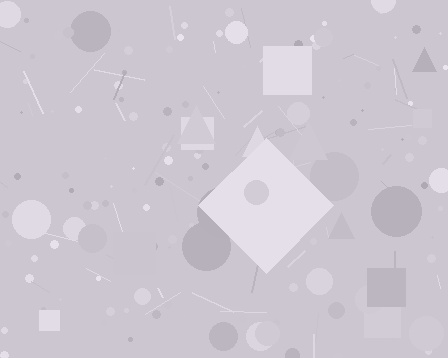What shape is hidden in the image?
A diamond is hidden in the image.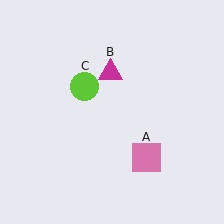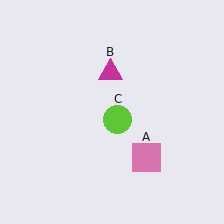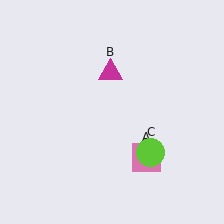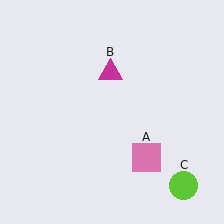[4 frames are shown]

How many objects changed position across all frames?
1 object changed position: lime circle (object C).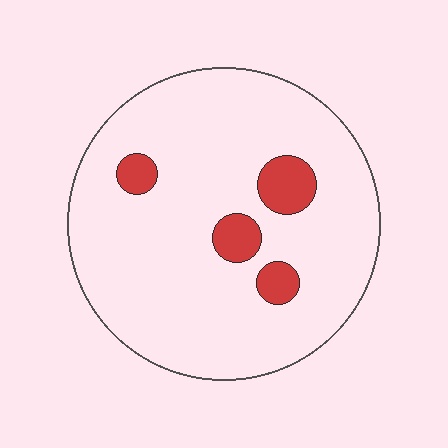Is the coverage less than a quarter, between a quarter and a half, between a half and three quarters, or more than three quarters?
Less than a quarter.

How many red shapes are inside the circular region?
4.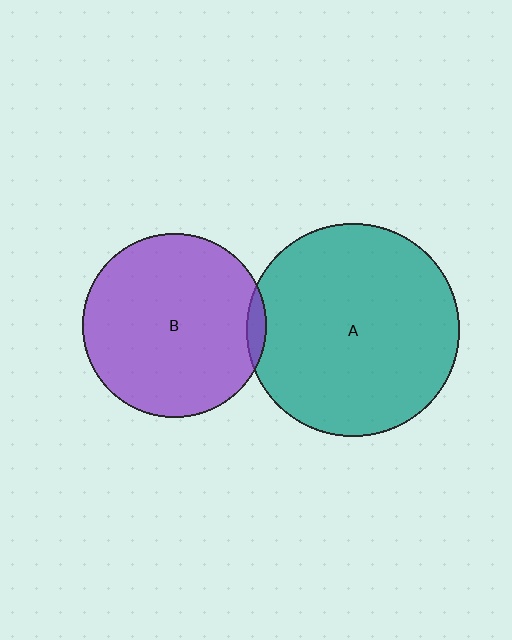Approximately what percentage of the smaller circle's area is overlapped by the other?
Approximately 5%.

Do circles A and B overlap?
Yes.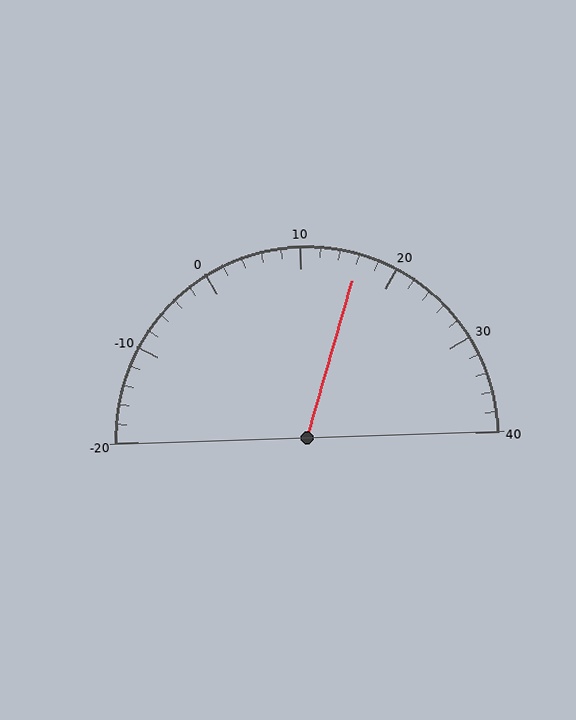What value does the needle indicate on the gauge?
The needle indicates approximately 16.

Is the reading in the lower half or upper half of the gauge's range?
The reading is in the upper half of the range (-20 to 40).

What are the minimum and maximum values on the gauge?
The gauge ranges from -20 to 40.